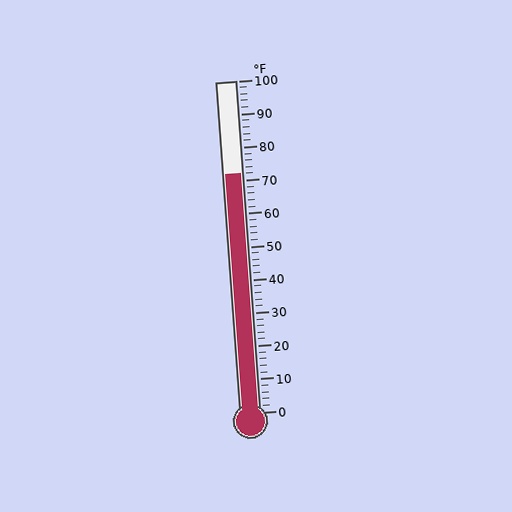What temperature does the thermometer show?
The thermometer shows approximately 72°F.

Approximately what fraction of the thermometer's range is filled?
The thermometer is filled to approximately 70% of its range.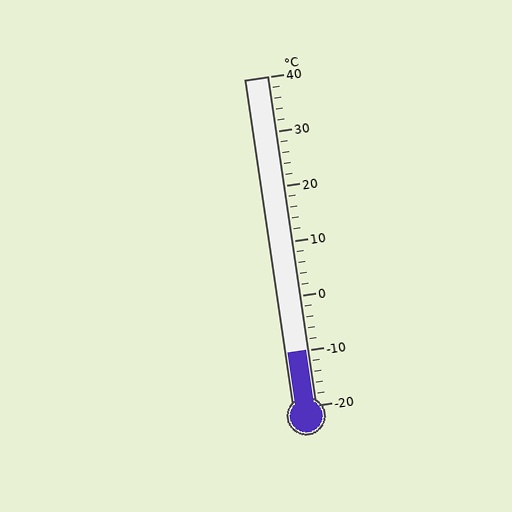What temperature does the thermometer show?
The thermometer shows approximately -10°C.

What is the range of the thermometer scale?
The thermometer scale ranges from -20°C to 40°C.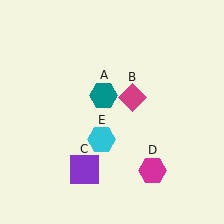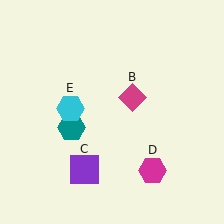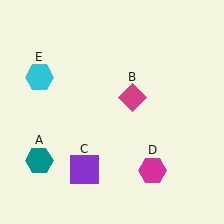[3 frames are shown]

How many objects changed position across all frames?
2 objects changed position: teal hexagon (object A), cyan hexagon (object E).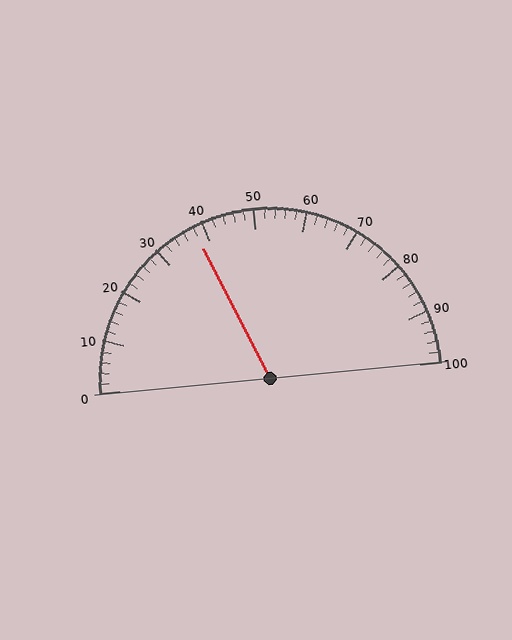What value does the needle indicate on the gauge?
The needle indicates approximately 38.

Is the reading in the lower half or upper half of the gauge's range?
The reading is in the lower half of the range (0 to 100).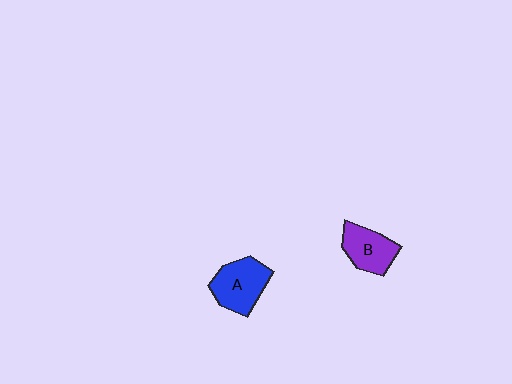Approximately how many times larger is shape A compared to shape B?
Approximately 1.2 times.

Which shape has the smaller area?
Shape B (purple).